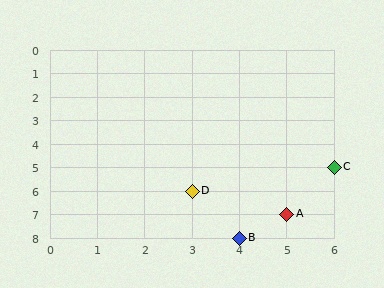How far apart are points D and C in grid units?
Points D and C are 3 columns and 1 row apart (about 3.2 grid units diagonally).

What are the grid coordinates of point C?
Point C is at grid coordinates (6, 5).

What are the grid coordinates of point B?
Point B is at grid coordinates (4, 8).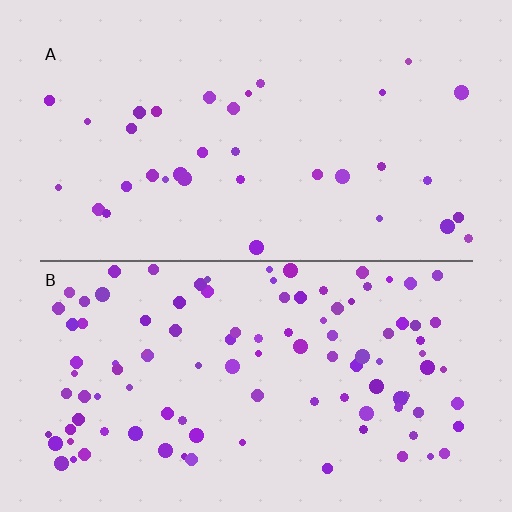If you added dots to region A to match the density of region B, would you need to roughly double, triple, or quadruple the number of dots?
Approximately triple.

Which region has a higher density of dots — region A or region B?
B (the bottom).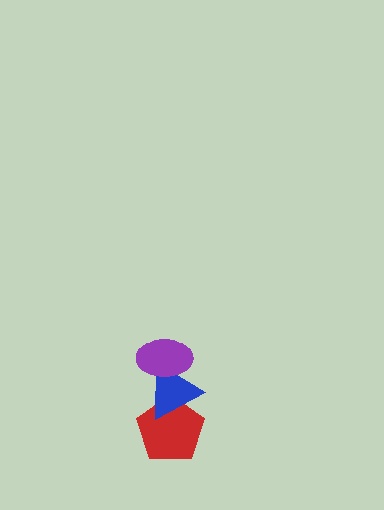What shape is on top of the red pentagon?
The blue triangle is on top of the red pentagon.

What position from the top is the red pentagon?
The red pentagon is 3rd from the top.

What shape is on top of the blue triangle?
The purple ellipse is on top of the blue triangle.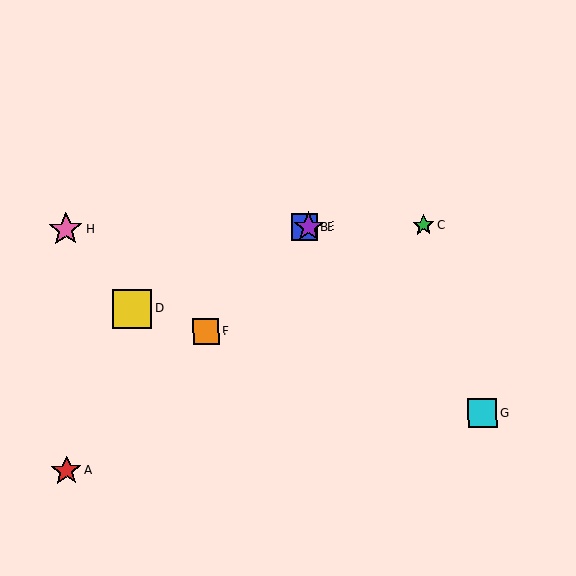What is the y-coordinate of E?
Object E is at y≈227.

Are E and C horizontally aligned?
Yes, both are at y≈227.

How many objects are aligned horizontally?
4 objects (B, C, E, H) are aligned horizontally.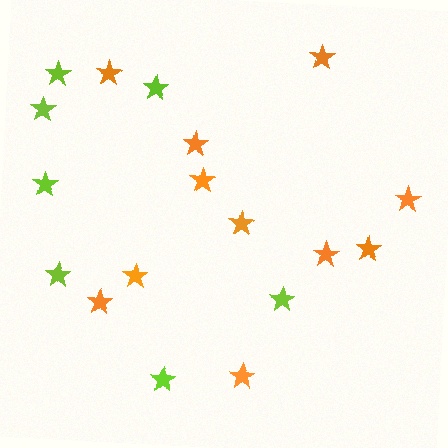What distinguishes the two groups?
There are 2 groups: one group of orange stars (11) and one group of lime stars (7).